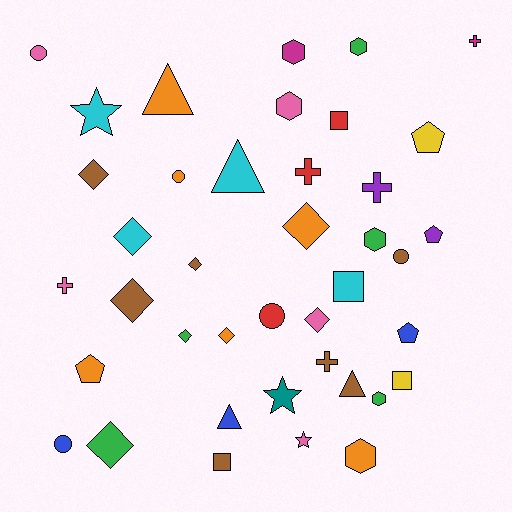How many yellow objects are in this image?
There are 2 yellow objects.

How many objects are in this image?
There are 40 objects.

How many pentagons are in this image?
There are 4 pentagons.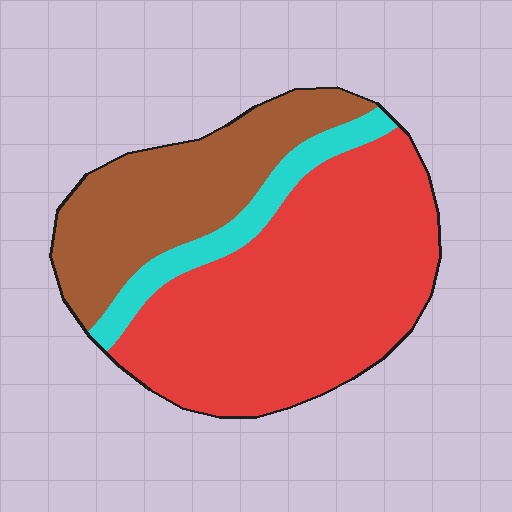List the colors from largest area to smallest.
From largest to smallest: red, brown, cyan.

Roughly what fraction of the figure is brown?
Brown covers about 30% of the figure.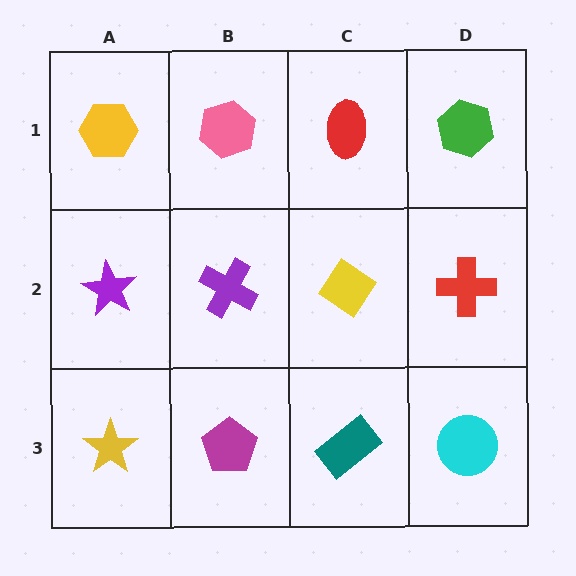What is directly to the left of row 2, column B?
A purple star.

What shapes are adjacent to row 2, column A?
A yellow hexagon (row 1, column A), a yellow star (row 3, column A), a purple cross (row 2, column B).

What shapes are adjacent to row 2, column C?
A red ellipse (row 1, column C), a teal rectangle (row 3, column C), a purple cross (row 2, column B), a red cross (row 2, column D).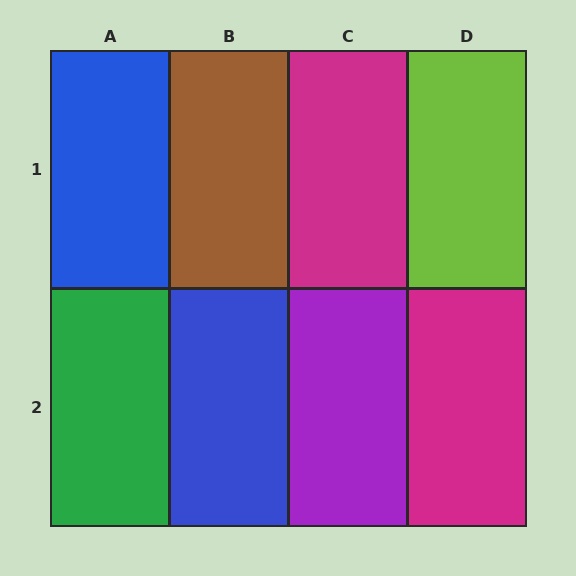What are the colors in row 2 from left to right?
Green, blue, purple, magenta.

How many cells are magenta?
2 cells are magenta.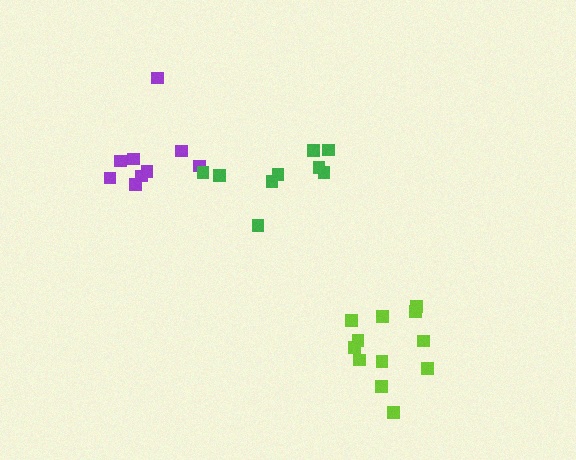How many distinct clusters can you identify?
There are 3 distinct clusters.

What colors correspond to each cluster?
The clusters are colored: lime, purple, green.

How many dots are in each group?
Group 1: 12 dots, Group 2: 9 dots, Group 3: 9 dots (30 total).